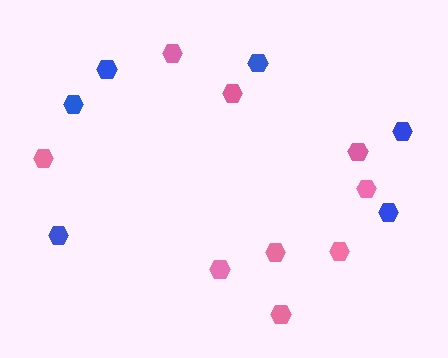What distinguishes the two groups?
There are 2 groups: one group of blue hexagons (6) and one group of pink hexagons (9).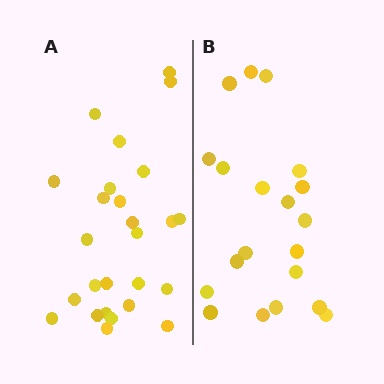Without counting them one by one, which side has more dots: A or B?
Region A (the left region) has more dots.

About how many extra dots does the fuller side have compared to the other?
Region A has about 6 more dots than region B.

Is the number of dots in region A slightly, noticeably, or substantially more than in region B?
Region A has noticeably more, but not dramatically so. The ratio is roughly 1.3 to 1.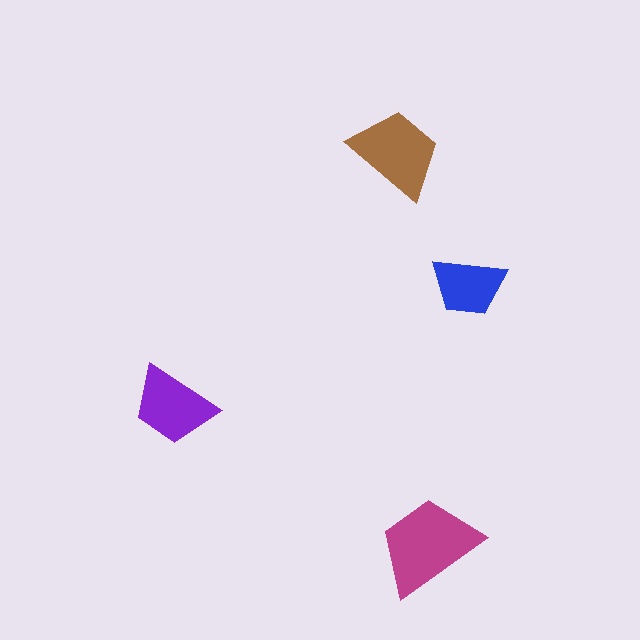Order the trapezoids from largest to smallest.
the magenta one, the brown one, the purple one, the blue one.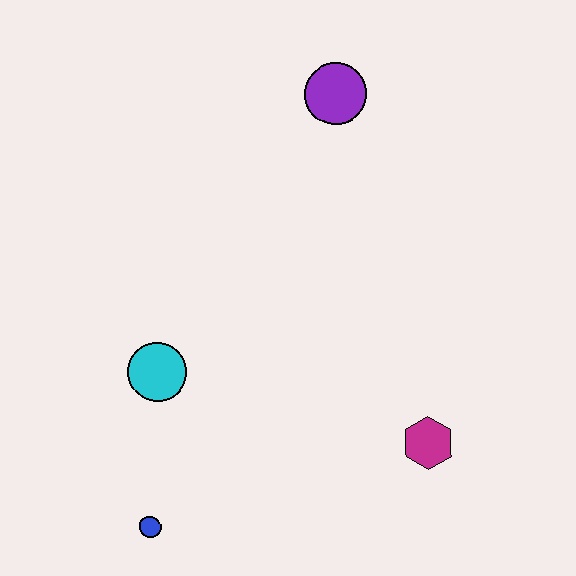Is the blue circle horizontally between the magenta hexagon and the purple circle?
No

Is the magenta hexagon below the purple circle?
Yes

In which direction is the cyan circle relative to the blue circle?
The cyan circle is above the blue circle.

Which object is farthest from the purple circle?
The blue circle is farthest from the purple circle.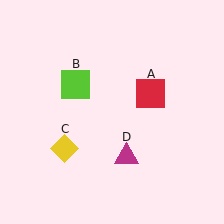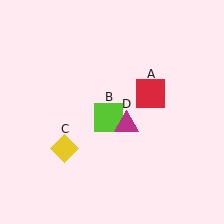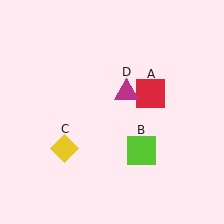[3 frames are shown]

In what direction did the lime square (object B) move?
The lime square (object B) moved down and to the right.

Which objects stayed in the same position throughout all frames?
Red square (object A) and yellow diamond (object C) remained stationary.